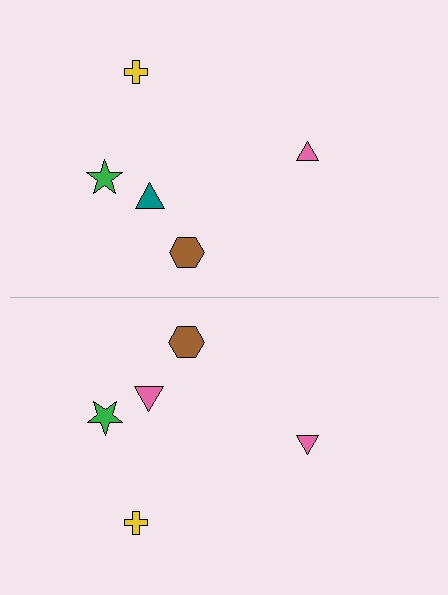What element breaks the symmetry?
The pink triangle on the bottom side breaks the symmetry — its mirror counterpart is teal.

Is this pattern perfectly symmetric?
No, the pattern is not perfectly symmetric. The pink triangle on the bottom side breaks the symmetry — its mirror counterpart is teal.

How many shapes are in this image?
There are 10 shapes in this image.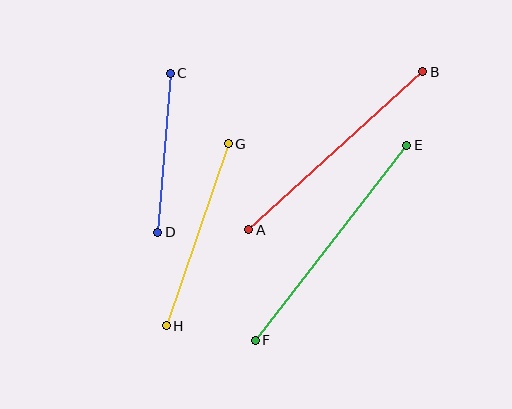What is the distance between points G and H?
The distance is approximately 192 pixels.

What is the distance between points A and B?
The distance is approximately 235 pixels.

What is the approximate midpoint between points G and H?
The midpoint is at approximately (197, 235) pixels.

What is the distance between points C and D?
The distance is approximately 159 pixels.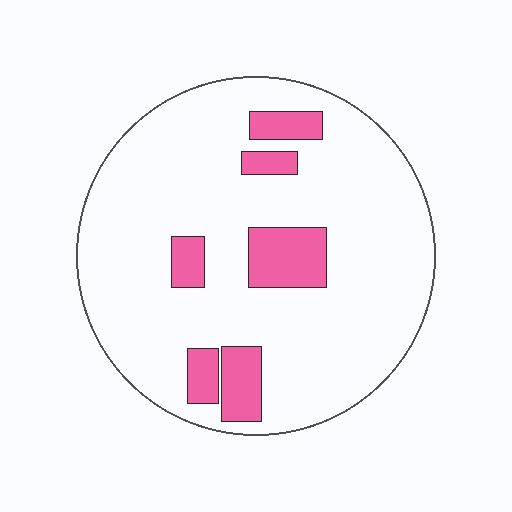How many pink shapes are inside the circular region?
6.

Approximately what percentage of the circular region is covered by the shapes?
Approximately 15%.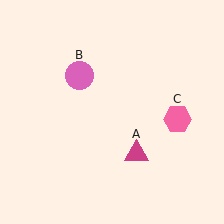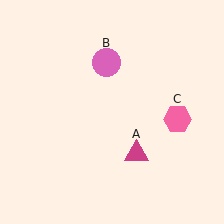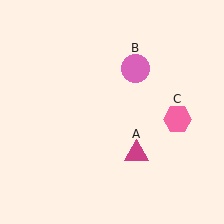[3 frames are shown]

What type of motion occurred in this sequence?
The pink circle (object B) rotated clockwise around the center of the scene.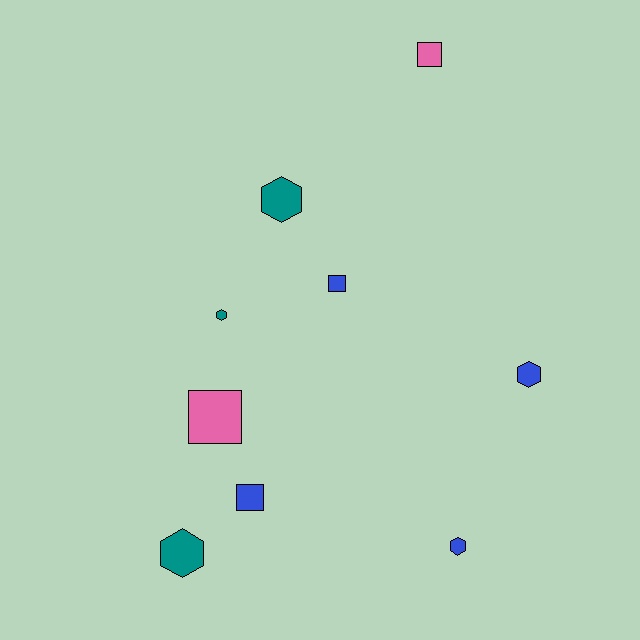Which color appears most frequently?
Blue, with 4 objects.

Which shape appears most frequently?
Hexagon, with 5 objects.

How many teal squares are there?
There are no teal squares.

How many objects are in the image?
There are 9 objects.